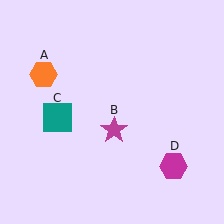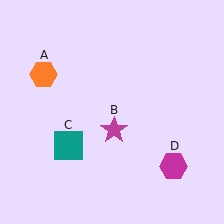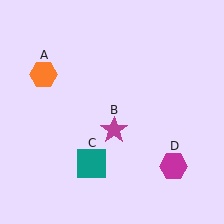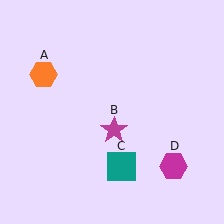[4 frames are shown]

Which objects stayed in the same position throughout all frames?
Orange hexagon (object A) and magenta star (object B) and magenta hexagon (object D) remained stationary.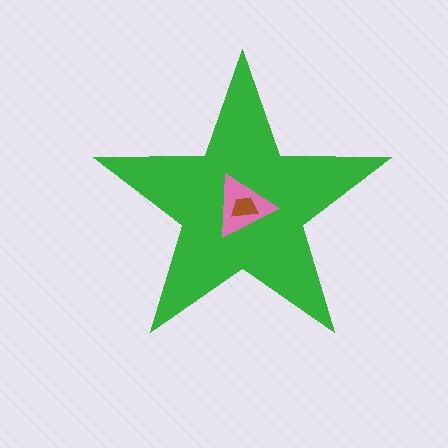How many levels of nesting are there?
3.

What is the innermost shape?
The brown trapezoid.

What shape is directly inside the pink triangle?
The brown trapezoid.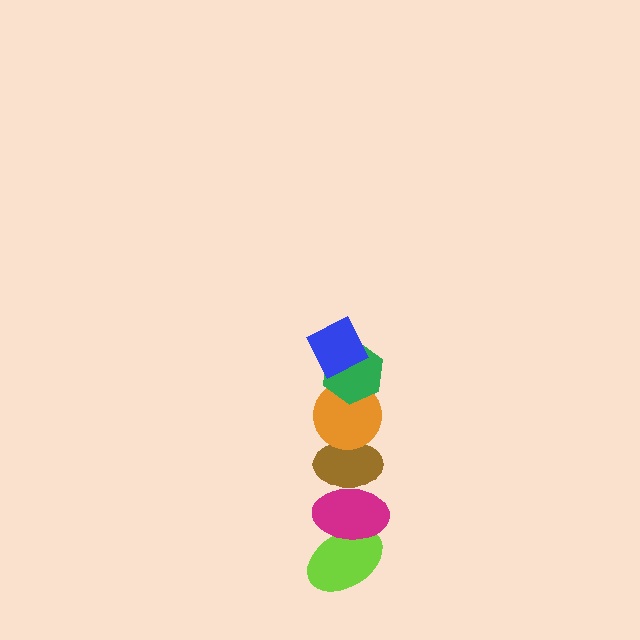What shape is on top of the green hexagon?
The blue diamond is on top of the green hexagon.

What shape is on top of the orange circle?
The green hexagon is on top of the orange circle.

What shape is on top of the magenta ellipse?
The brown ellipse is on top of the magenta ellipse.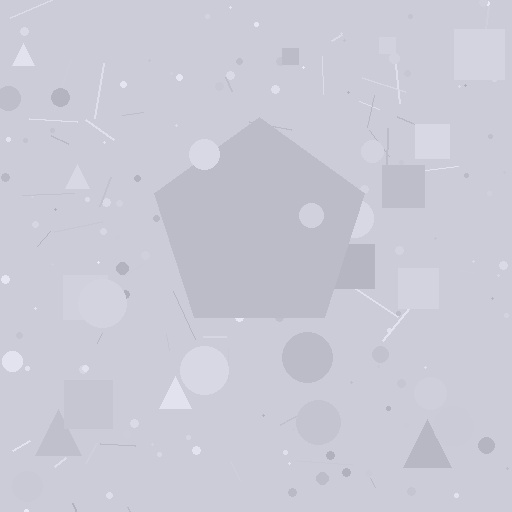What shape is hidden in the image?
A pentagon is hidden in the image.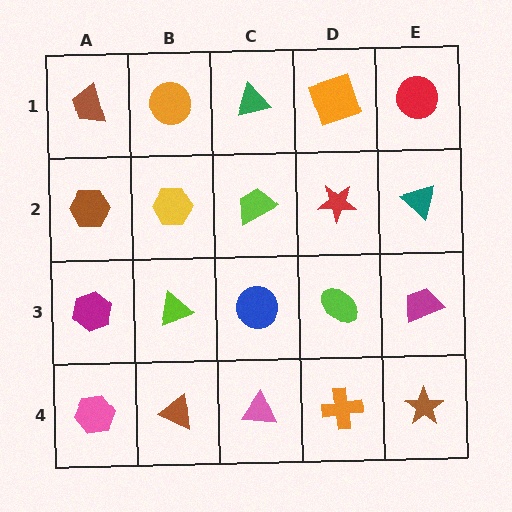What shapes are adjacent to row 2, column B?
An orange circle (row 1, column B), a lime triangle (row 3, column B), a brown hexagon (row 2, column A), a lime trapezoid (row 2, column C).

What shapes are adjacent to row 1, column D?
A red star (row 2, column D), a green triangle (row 1, column C), a red circle (row 1, column E).